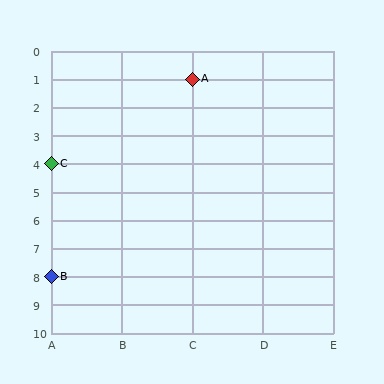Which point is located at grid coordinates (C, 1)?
Point A is at (C, 1).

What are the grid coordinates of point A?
Point A is at grid coordinates (C, 1).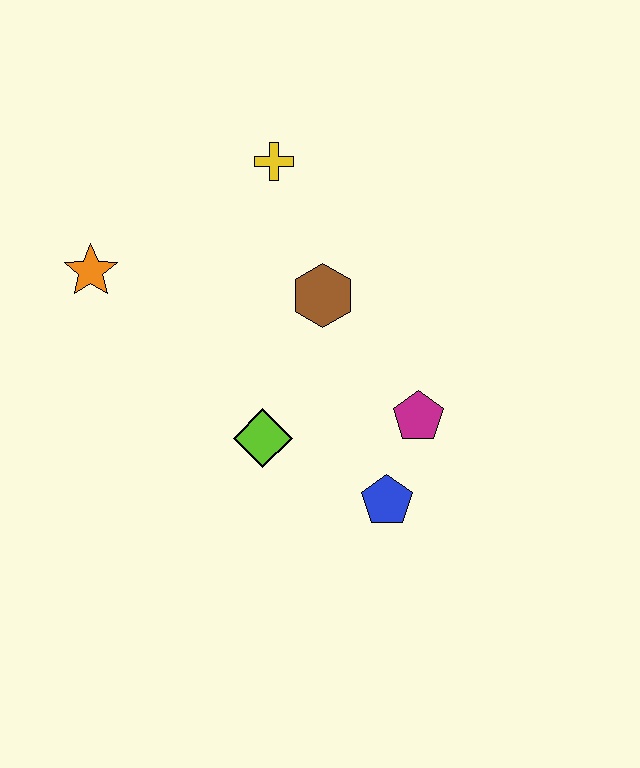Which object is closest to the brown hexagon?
The yellow cross is closest to the brown hexagon.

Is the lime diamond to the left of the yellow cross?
Yes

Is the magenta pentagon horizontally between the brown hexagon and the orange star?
No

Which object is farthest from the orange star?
The blue pentagon is farthest from the orange star.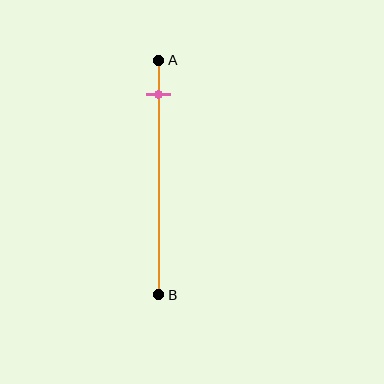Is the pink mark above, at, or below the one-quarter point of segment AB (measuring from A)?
The pink mark is above the one-quarter point of segment AB.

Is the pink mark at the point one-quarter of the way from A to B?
No, the mark is at about 15% from A, not at the 25% one-quarter point.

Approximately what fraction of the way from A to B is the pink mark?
The pink mark is approximately 15% of the way from A to B.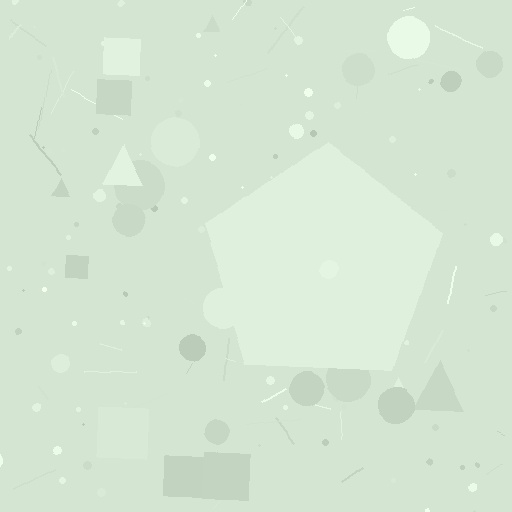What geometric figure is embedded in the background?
A pentagon is embedded in the background.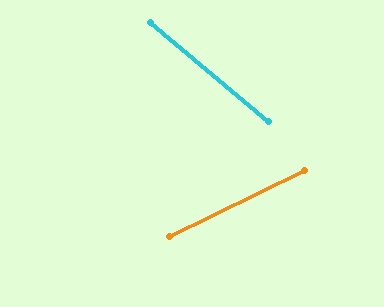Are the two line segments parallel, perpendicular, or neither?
Neither parallel nor perpendicular — they differ by about 66°.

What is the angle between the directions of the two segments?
Approximately 66 degrees.